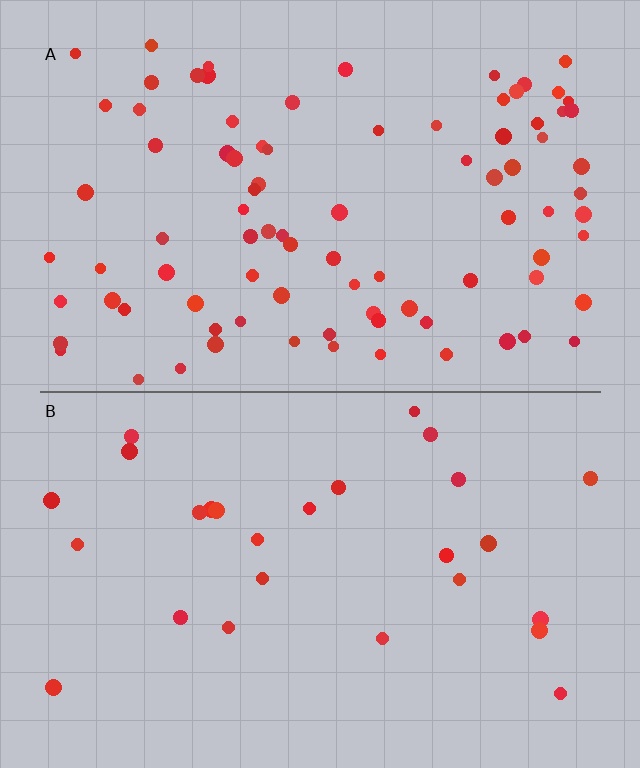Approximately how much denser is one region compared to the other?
Approximately 3.2× — region A over region B.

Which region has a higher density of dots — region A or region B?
A (the top).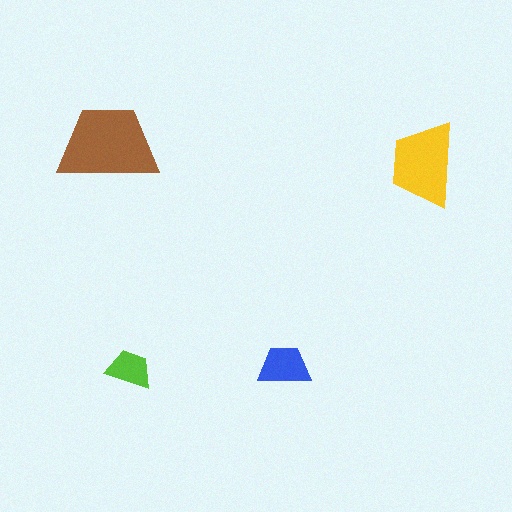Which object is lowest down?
The lime trapezoid is bottommost.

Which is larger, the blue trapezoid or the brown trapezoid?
The brown one.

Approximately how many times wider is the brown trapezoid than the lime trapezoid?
About 2 times wider.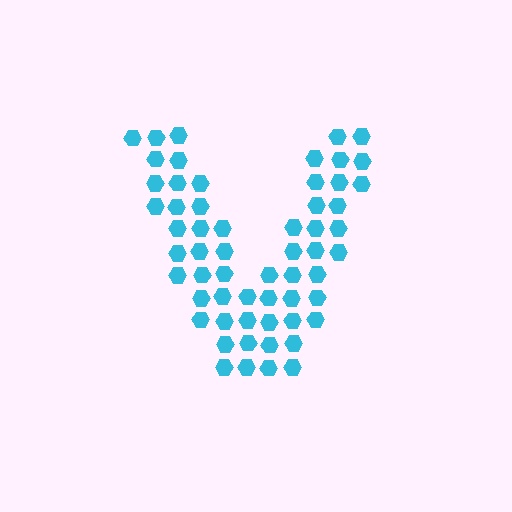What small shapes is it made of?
It is made of small hexagons.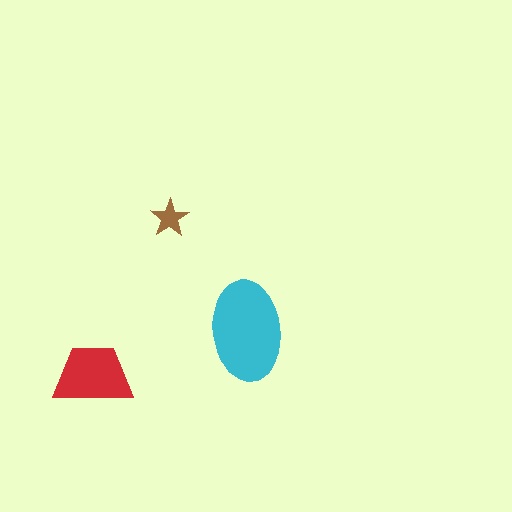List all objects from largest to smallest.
The cyan ellipse, the red trapezoid, the brown star.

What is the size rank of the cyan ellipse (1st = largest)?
1st.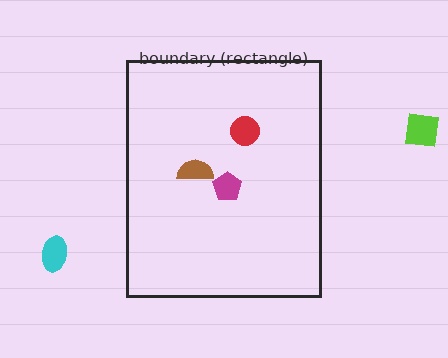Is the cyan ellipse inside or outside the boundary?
Outside.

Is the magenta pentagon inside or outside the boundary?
Inside.